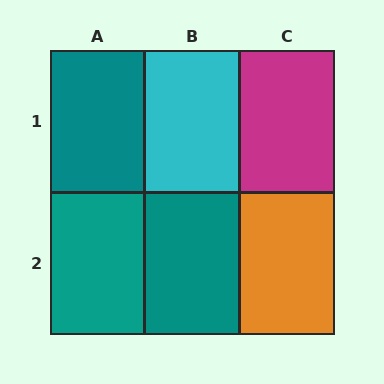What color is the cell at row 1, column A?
Teal.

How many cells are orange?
1 cell is orange.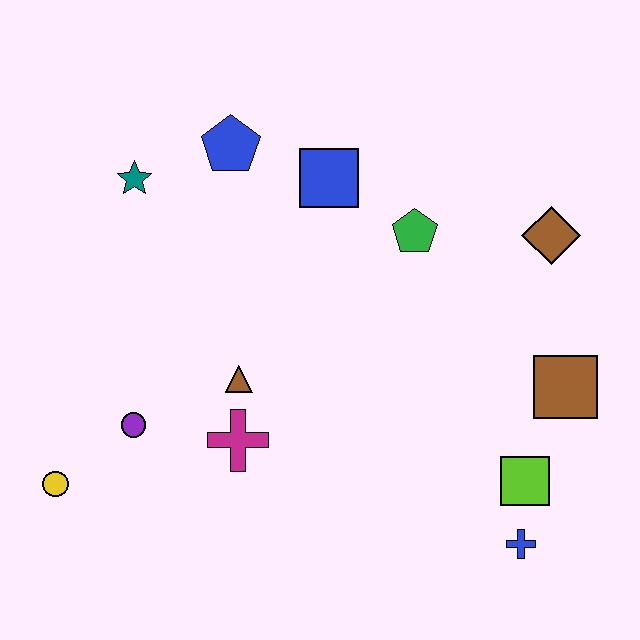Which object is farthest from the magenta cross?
The brown diamond is farthest from the magenta cross.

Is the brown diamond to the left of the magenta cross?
No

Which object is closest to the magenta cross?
The brown triangle is closest to the magenta cross.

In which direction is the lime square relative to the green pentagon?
The lime square is below the green pentagon.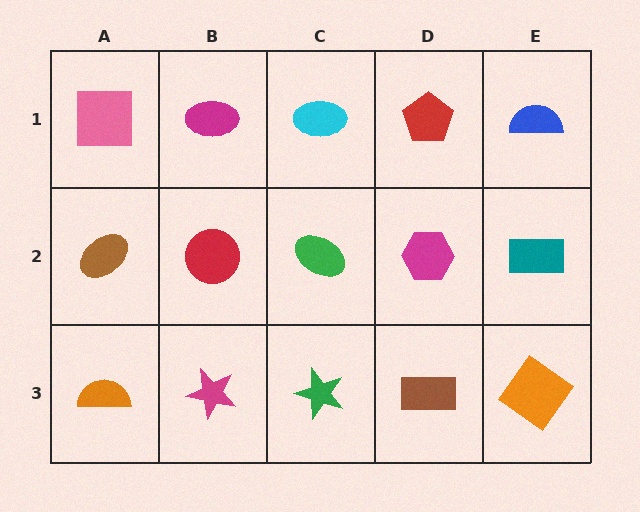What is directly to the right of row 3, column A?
A magenta star.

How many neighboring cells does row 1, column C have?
3.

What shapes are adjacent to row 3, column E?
A teal rectangle (row 2, column E), a brown rectangle (row 3, column D).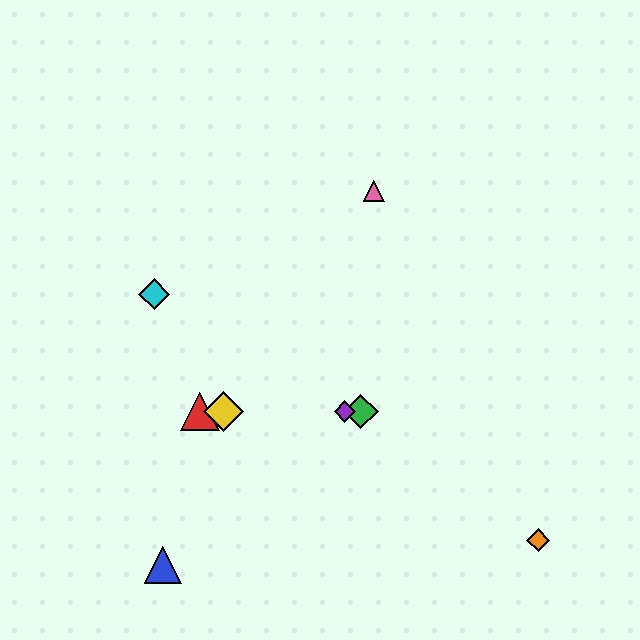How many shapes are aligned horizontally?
4 shapes (the red triangle, the green diamond, the yellow diamond, the purple diamond) are aligned horizontally.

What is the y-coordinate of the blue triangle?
The blue triangle is at y≈565.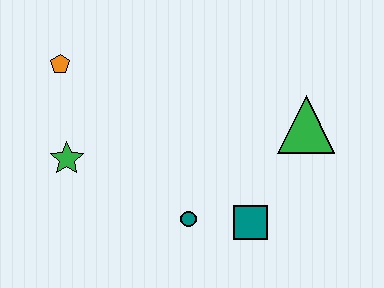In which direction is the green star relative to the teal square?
The green star is to the left of the teal square.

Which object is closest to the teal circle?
The teal square is closest to the teal circle.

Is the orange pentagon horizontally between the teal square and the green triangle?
No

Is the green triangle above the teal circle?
Yes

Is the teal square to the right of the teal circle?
Yes